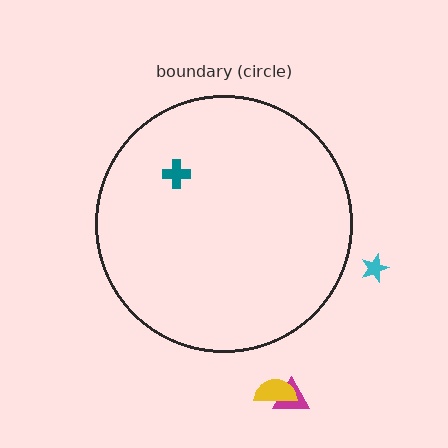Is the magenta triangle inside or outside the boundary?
Outside.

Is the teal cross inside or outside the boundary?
Inside.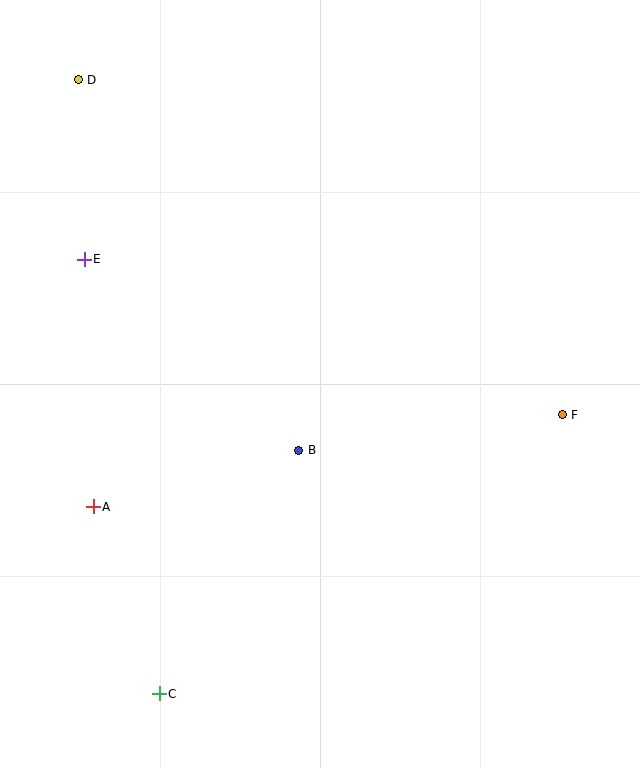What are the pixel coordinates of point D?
Point D is at (78, 80).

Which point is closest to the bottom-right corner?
Point F is closest to the bottom-right corner.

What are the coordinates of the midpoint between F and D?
The midpoint between F and D is at (320, 247).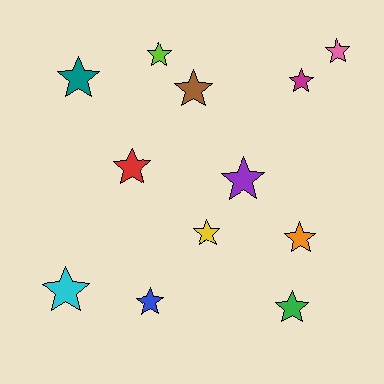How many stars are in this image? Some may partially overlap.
There are 12 stars.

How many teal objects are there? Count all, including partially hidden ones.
There is 1 teal object.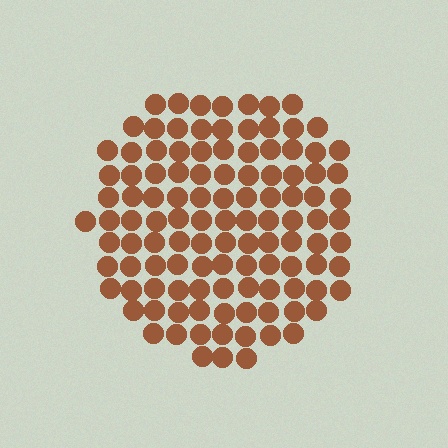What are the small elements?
The small elements are circles.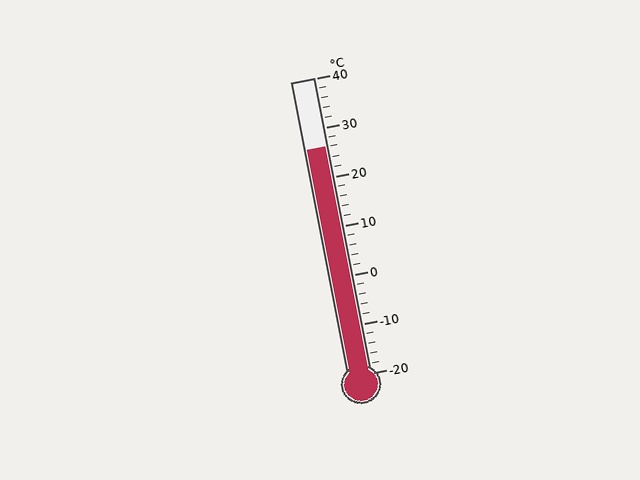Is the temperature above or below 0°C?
The temperature is above 0°C.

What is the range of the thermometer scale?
The thermometer scale ranges from -20°C to 40°C.